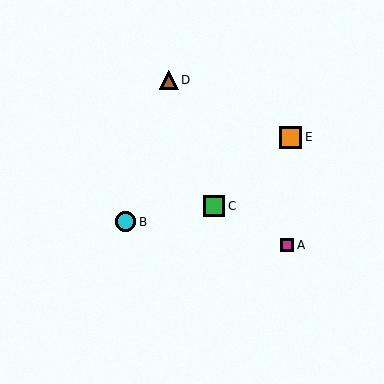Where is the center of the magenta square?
The center of the magenta square is at (287, 245).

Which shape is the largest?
The orange square (labeled E) is the largest.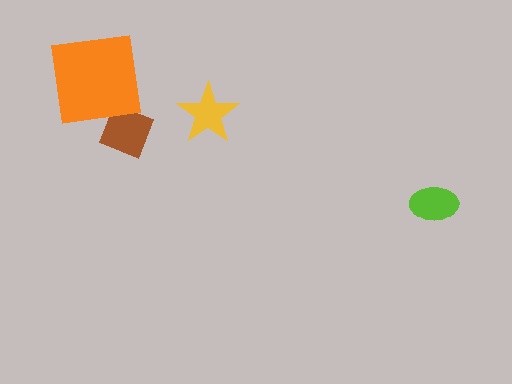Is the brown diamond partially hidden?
Yes, it is partially covered by another shape.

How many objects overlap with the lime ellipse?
0 objects overlap with the lime ellipse.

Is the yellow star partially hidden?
No, no other shape covers it.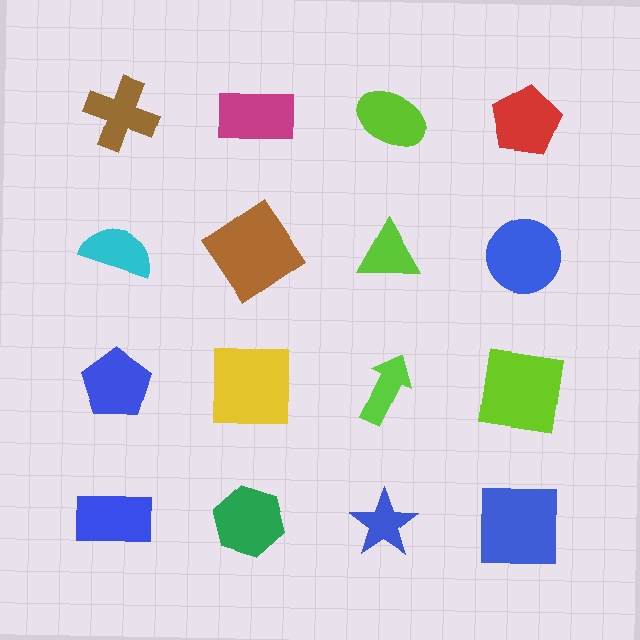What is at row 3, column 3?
A lime arrow.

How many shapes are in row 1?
4 shapes.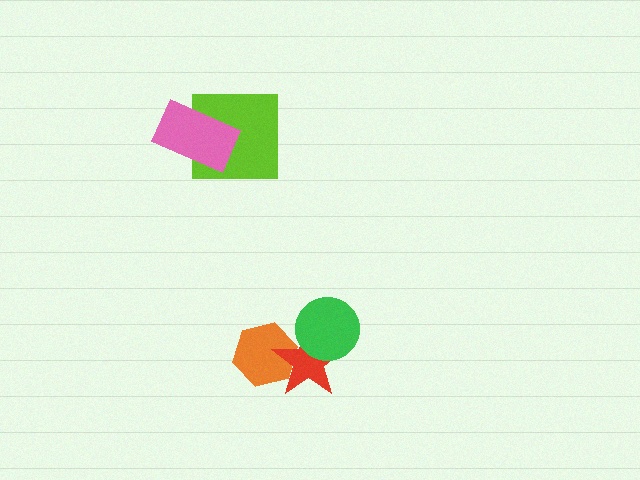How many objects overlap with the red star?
2 objects overlap with the red star.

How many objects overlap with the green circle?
1 object overlaps with the green circle.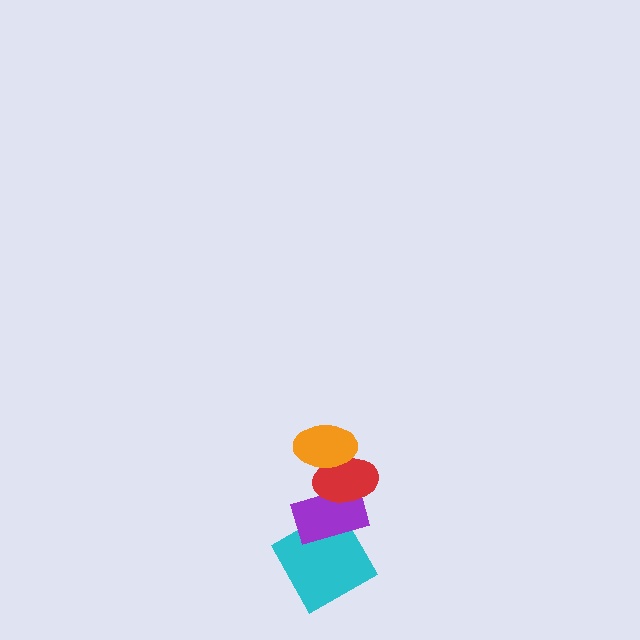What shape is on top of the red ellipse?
The orange ellipse is on top of the red ellipse.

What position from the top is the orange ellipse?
The orange ellipse is 1st from the top.